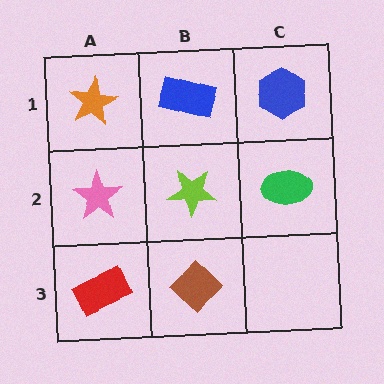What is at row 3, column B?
A brown diamond.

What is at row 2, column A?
A pink star.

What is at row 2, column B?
A lime star.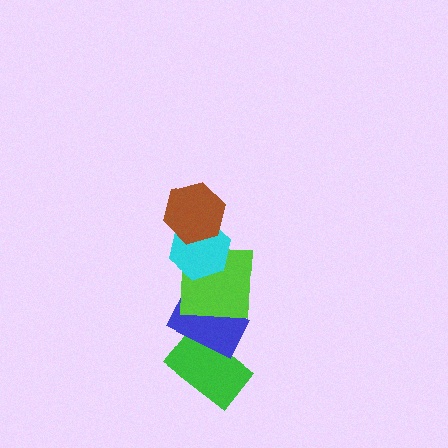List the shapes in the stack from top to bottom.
From top to bottom: the brown hexagon, the cyan hexagon, the lime square, the blue rectangle, the green rectangle.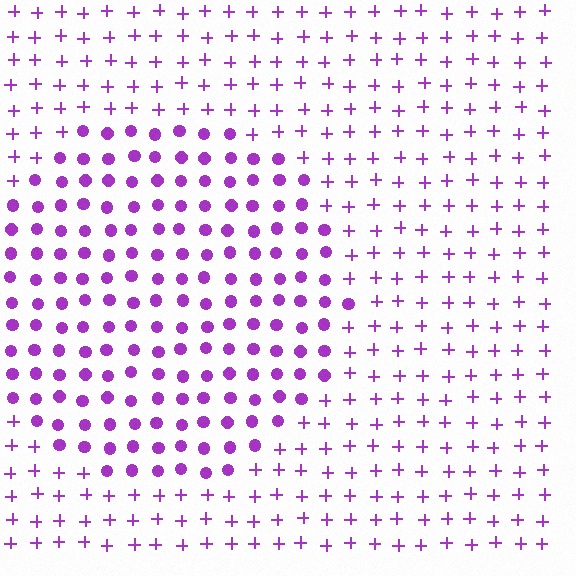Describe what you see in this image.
The image is filled with small purple elements arranged in a uniform grid. A circle-shaped region contains circles, while the surrounding area contains plus signs. The boundary is defined purely by the change in element shape.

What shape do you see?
I see a circle.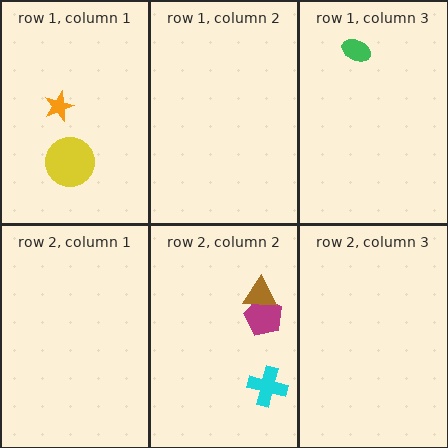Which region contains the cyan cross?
The row 2, column 2 region.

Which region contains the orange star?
The row 1, column 1 region.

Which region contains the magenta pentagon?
The row 2, column 2 region.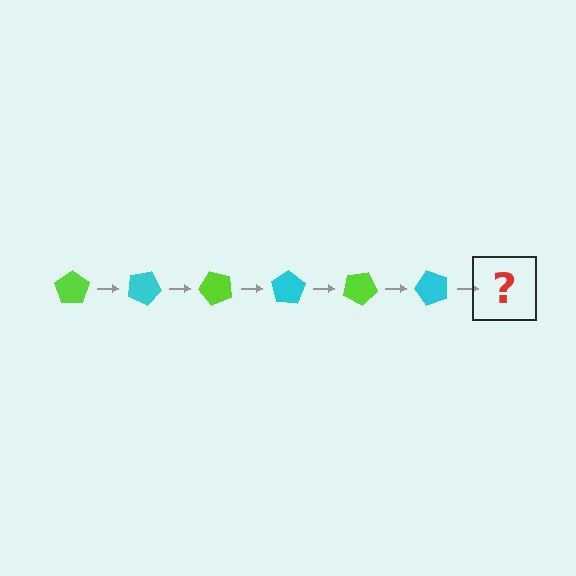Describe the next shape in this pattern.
It should be a lime pentagon, rotated 150 degrees from the start.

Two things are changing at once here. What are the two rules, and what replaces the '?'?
The two rules are that it rotates 25 degrees each step and the color cycles through lime and cyan. The '?' should be a lime pentagon, rotated 150 degrees from the start.